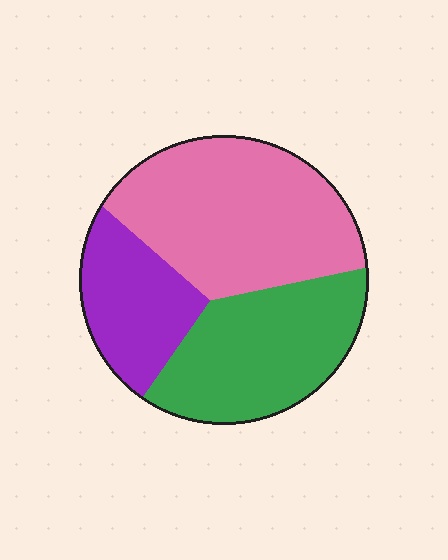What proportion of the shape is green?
Green covers 34% of the shape.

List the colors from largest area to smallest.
From largest to smallest: pink, green, purple.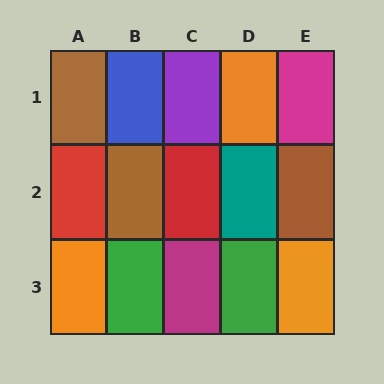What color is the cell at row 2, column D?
Teal.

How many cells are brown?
3 cells are brown.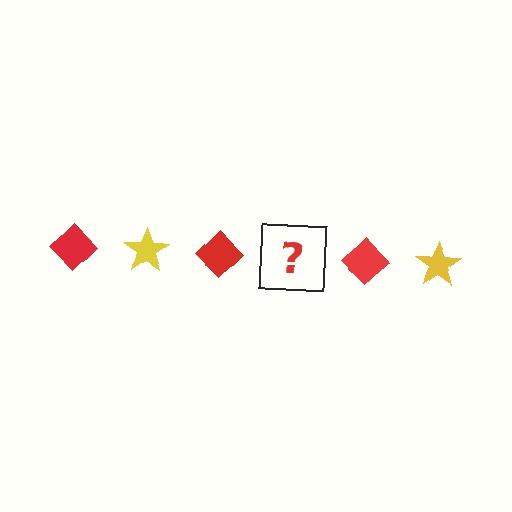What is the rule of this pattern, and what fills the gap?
The rule is that the pattern alternates between red diamond and yellow star. The gap should be filled with a yellow star.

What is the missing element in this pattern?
The missing element is a yellow star.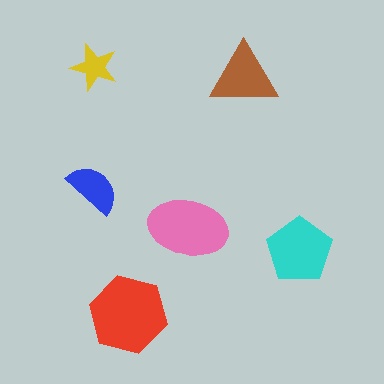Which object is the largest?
The red hexagon.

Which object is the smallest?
The yellow star.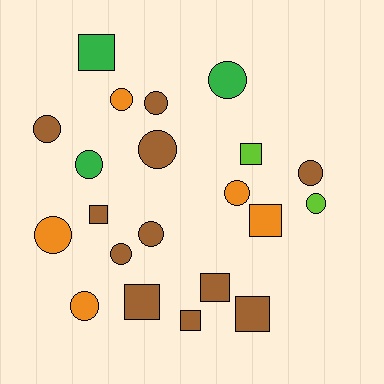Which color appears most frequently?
Brown, with 11 objects.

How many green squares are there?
There is 1 green square.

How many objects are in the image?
There are 21 objects.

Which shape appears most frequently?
Circle, with 13 objects.